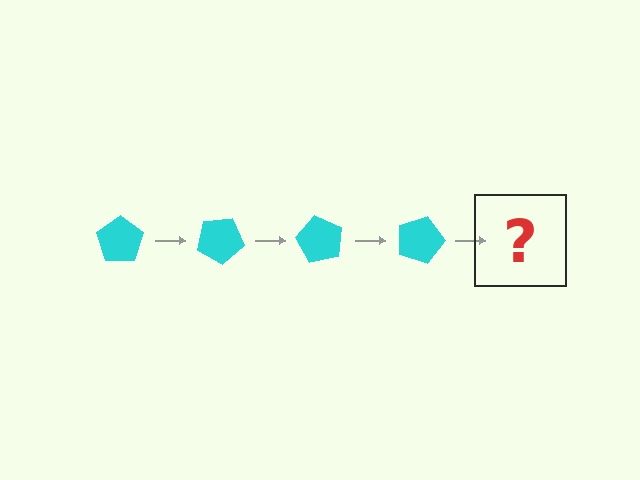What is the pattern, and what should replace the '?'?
The pattern is that the pentagon rotates 30 degrees each step. The '?' should be a cyan pentagon rotated 120 degrees.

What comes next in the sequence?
The next element should be a cyan pentagon rotated 120 degrees.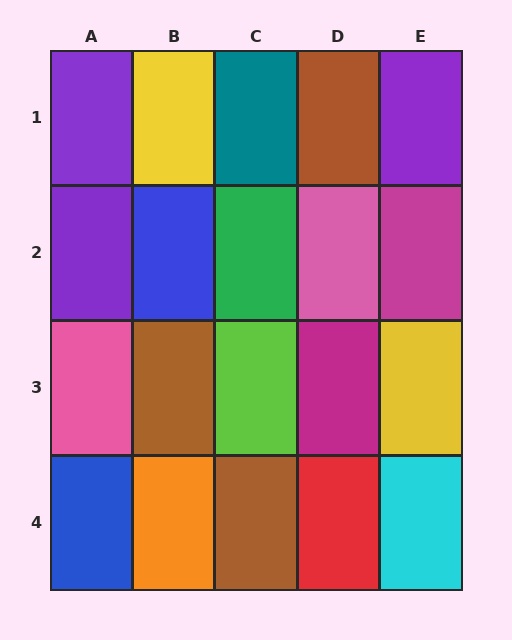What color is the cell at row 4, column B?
Orange.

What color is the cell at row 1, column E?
Purple.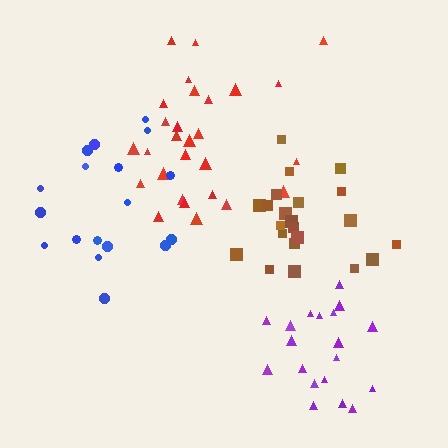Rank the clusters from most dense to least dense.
brown, purple, red, blue.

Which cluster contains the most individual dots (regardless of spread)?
Red (28).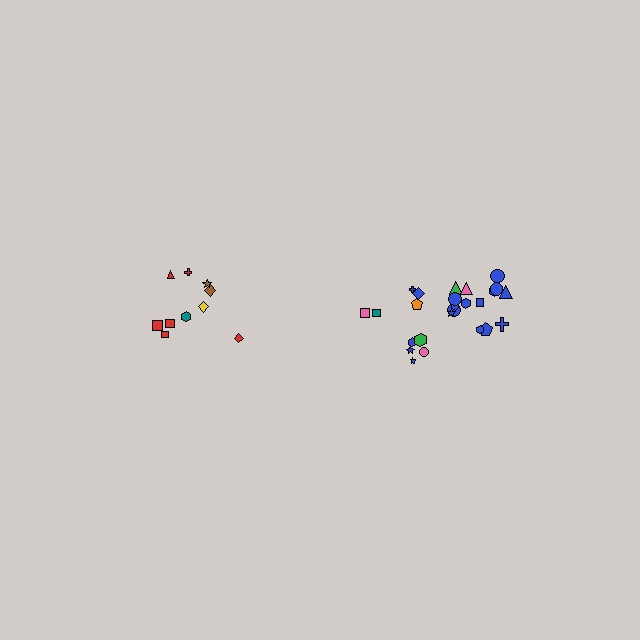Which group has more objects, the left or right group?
The right group.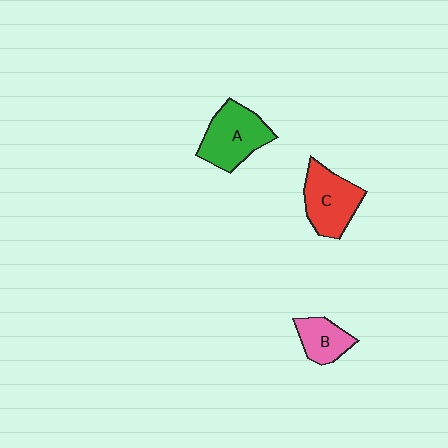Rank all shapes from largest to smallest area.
From largest to smallest: A (green), C (red), B (pink).